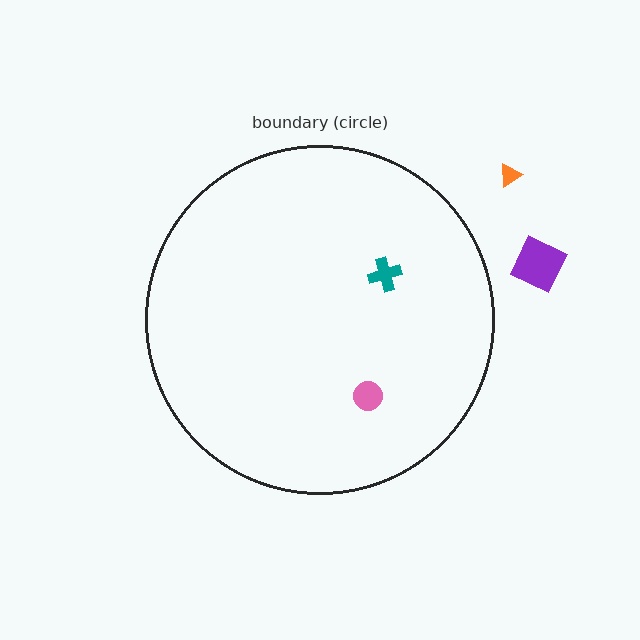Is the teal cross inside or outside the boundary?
Inside.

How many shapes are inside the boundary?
2 inside, 2 outside.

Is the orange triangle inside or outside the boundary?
Outside.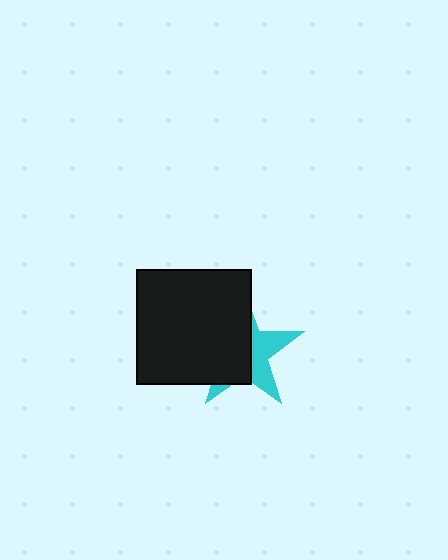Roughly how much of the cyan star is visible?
A small part of it is visible (roughly 41%).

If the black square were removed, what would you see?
You would see the complete cyan star.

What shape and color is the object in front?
The object in front is a black square.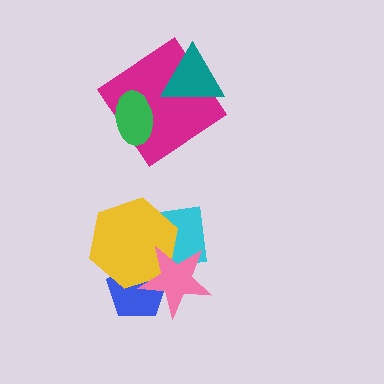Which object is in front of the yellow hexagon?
The pink star is in front of the yellow hexagon.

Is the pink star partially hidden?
No, no other shape covers it.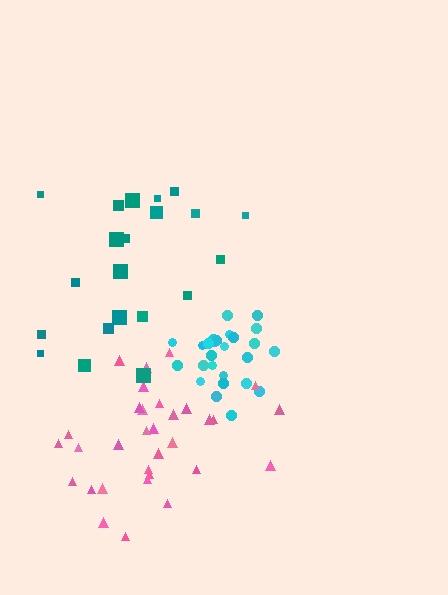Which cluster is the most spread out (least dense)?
Teal.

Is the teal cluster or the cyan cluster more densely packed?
Cyan.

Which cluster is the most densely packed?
Cyan.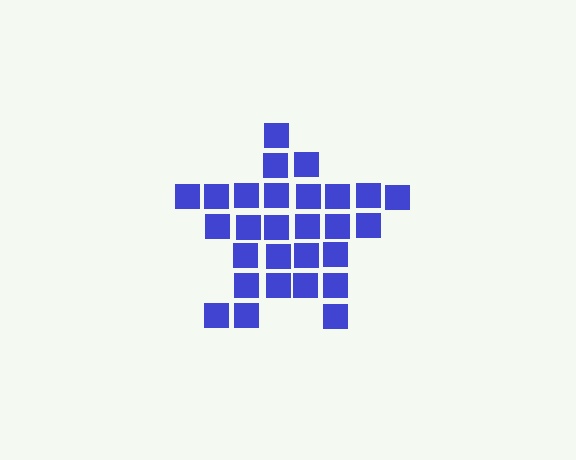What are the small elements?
The small elements are squares.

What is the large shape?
The large shape is a star.